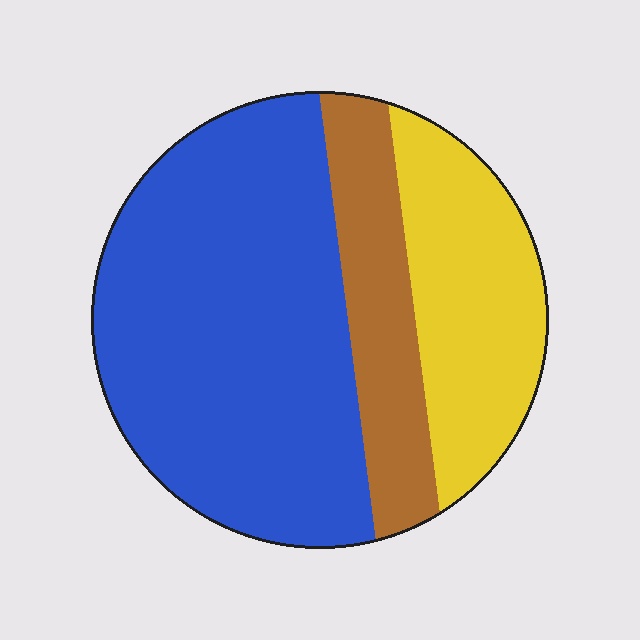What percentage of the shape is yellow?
Yellow covers roughly 25% of the shape.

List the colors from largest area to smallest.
From largest to smallest: blue, yellow, brown.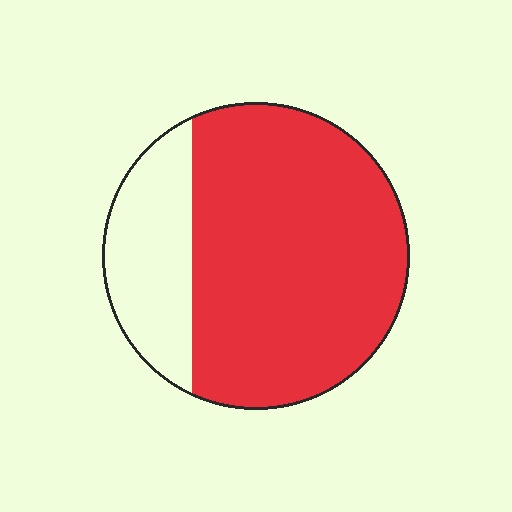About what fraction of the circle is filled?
About three quarters (3/4).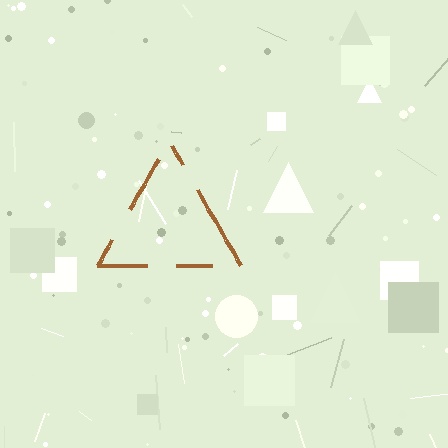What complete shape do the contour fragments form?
The contour fragments form a triangle.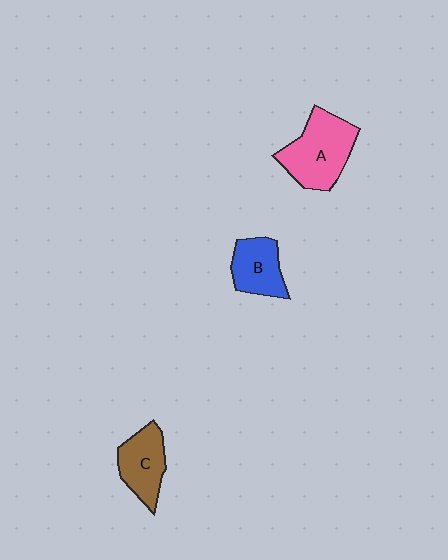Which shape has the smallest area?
Shape B (blue).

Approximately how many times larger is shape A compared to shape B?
Approximately 1.5 times.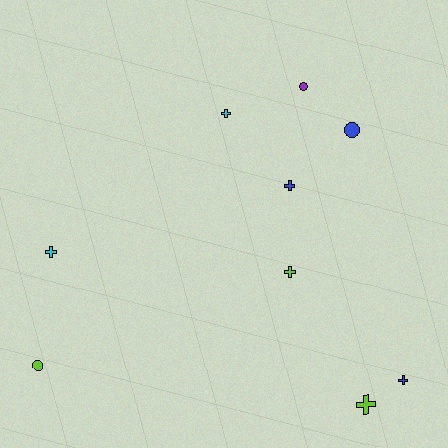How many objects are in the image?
There are 9 objects.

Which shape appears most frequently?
Cross, with 6 objects.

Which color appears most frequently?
Lime, with 3 objects.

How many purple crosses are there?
There are no purple crosses.